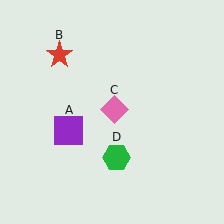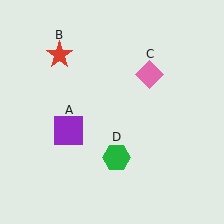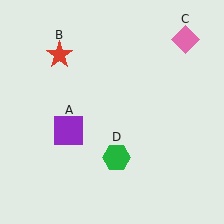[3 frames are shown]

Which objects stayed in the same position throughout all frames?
Purple square (object A) and red star (object B) and green hexagon (object D) remained stationary.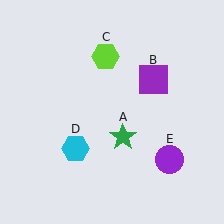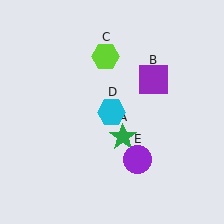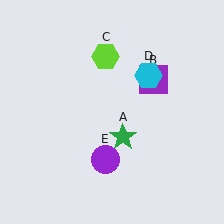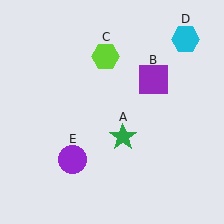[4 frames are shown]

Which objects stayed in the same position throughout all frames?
Green star (object A) and purple square (object B) and lime hexagon (object C) remained stationary.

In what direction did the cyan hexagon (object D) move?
The cyan hexagon (object D) moved up and to the right.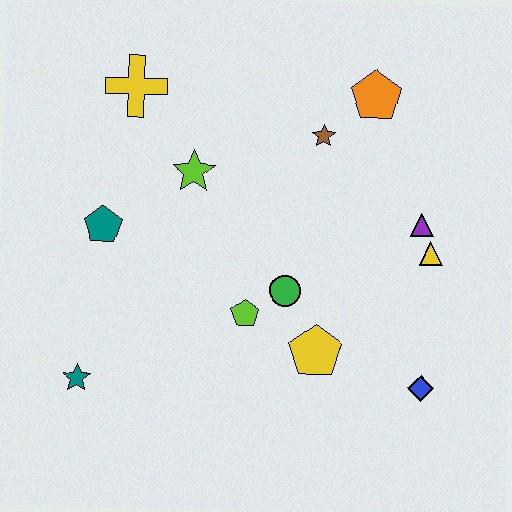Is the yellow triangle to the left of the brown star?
No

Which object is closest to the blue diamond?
The yellow pentagon is closest to the blue diamond.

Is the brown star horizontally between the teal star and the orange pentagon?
Yes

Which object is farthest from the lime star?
The blue diamond is farthest from the lime star.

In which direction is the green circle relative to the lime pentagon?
The green circle is to the right of the lime pentagon.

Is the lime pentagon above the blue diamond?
Yes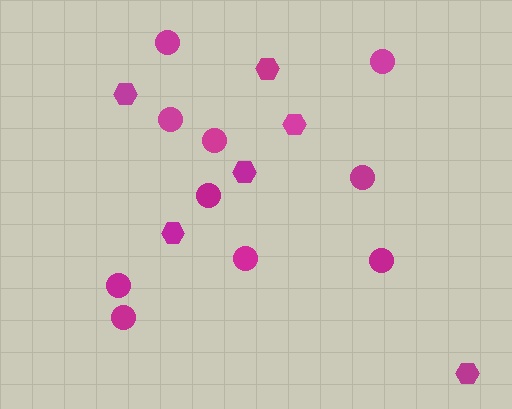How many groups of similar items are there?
There are 2 groups: one group of hexagons (6) and one group of circles (10).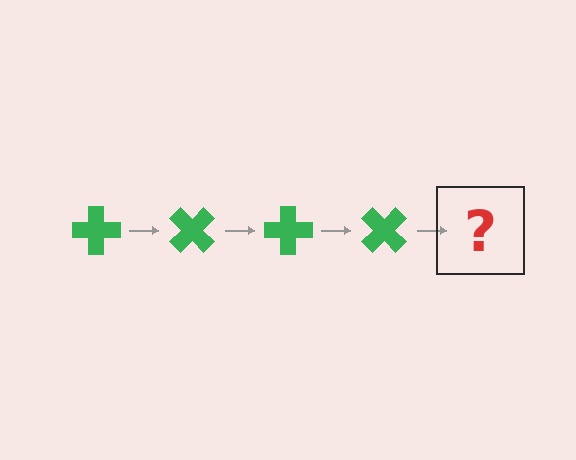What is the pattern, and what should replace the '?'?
The pattern is that the cross rotates 45 degrees each step. The '?' should be a green cross rotated 180 degrees.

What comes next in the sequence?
The next element should be a green cross rotated 180 degrees.